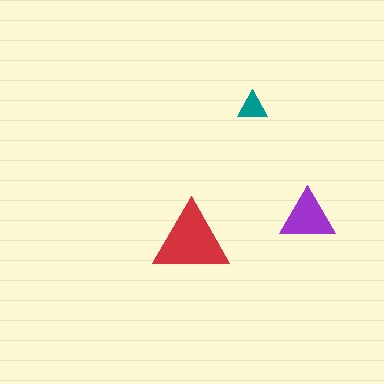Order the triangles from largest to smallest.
the red one, the purple one, the teal one.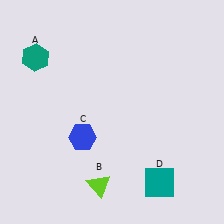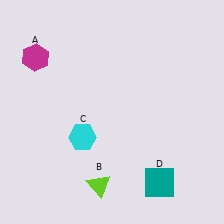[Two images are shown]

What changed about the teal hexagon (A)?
In Image 1, A is teal. In Image 2, it changed to magenta.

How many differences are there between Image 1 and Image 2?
There are 2 differences between the two images.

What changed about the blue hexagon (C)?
In Image 1, C is blue. In Image 2, it changed to cyan.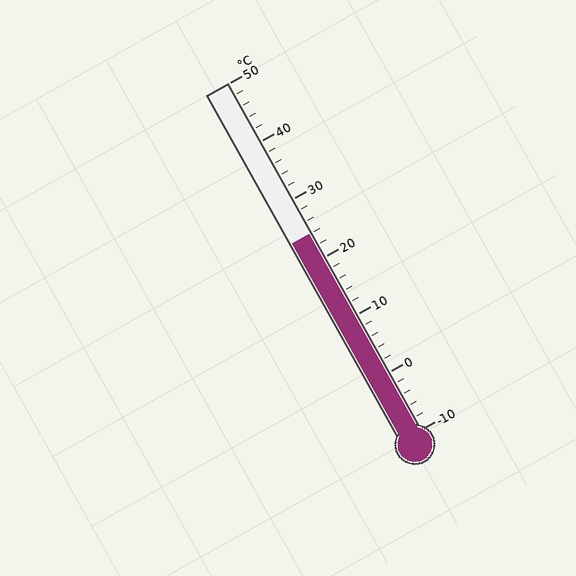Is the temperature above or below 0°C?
The temperature is above 0°C.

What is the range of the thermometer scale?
The thermometer scale ranges from -10°C to 50°C.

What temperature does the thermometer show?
The thermometer shows approximately 24°C.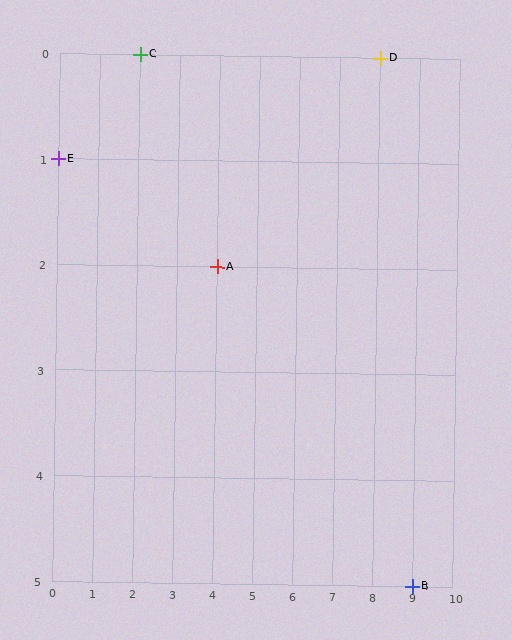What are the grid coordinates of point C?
Point C is at grid coordinates (2, 0).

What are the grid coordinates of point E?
Point E is at grid coordinates (0, 1).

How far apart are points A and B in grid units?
Points A and B are 5 columns and 3 rows apart (about 5.8 grid units diagonally).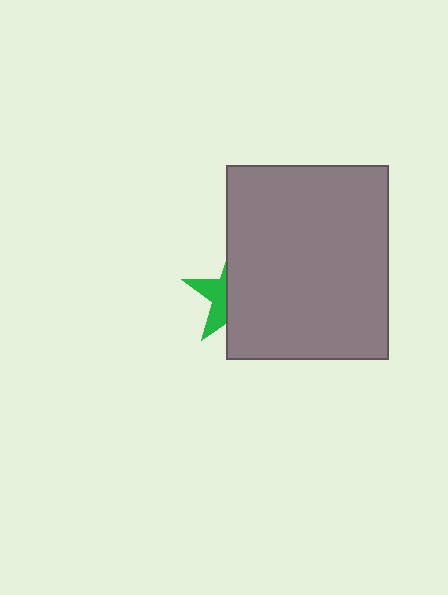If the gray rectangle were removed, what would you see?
You would see the complete green star.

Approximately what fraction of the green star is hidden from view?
Roughly 66% of the green star is hidden behind the gray rectangle.